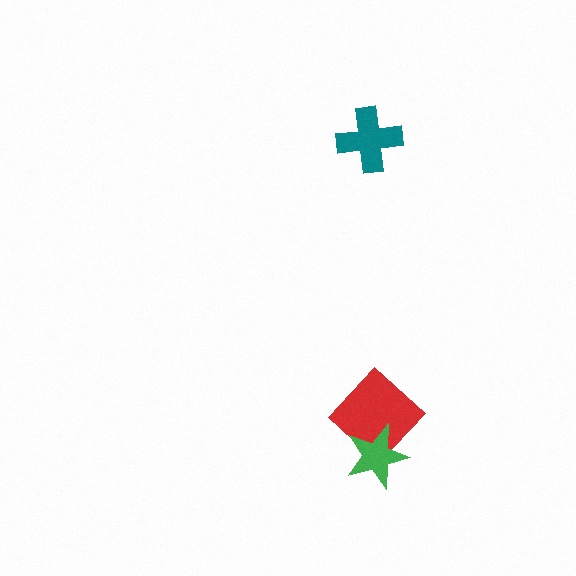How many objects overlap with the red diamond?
1 object overlaps with the red diamond.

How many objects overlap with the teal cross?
0 objects overlap with the teal cross.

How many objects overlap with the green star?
1 object overlaps with the green star.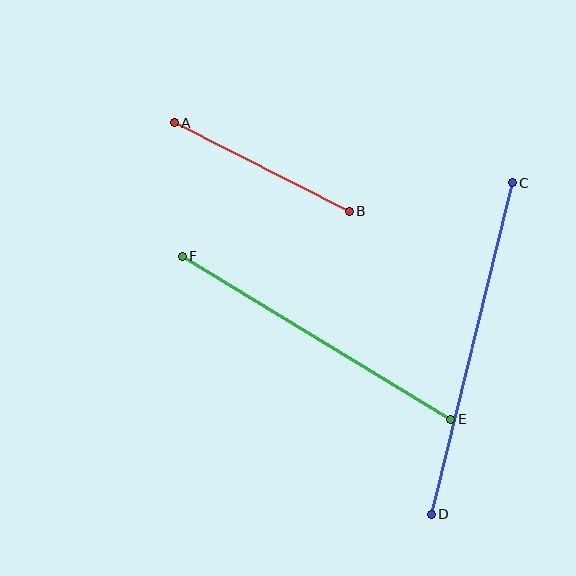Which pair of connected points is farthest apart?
Points C and D are farthest apart.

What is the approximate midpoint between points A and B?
The midpoint is at approximately (262, 167) pixels.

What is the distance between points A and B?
The distance is approximately 196 pixels.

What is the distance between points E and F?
The distance is approximately 314 pixels.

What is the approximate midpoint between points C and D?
The midpoint is at approximately (472, 348) pixels.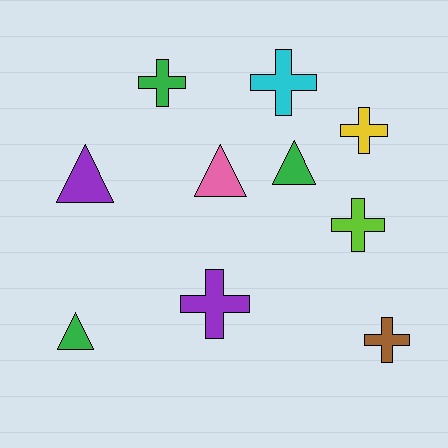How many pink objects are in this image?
There is 1 pink object.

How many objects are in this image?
There are 10 objects.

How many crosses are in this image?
There are 6 crosses.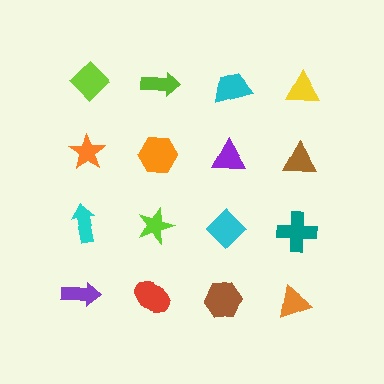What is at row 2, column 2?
An orange hexagon.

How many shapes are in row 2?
4 shapes.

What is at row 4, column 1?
A purple arrow.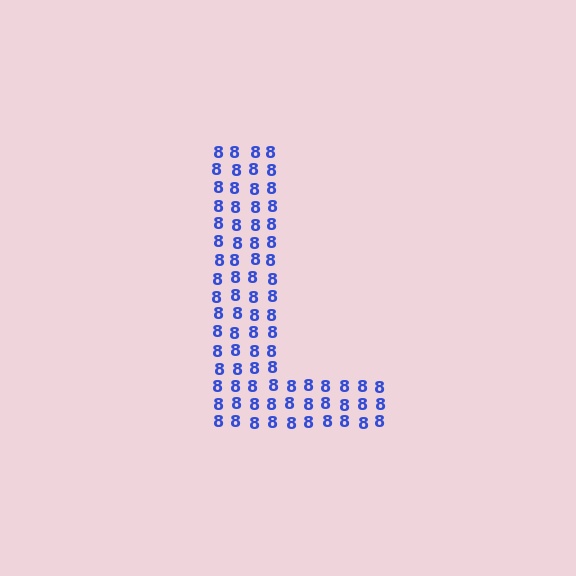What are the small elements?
The small elements are digit 8's.